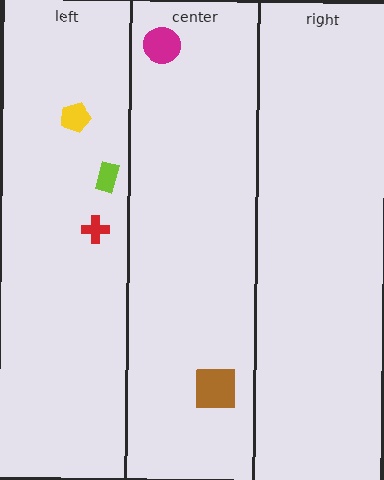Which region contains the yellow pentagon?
The left region.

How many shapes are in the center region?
2.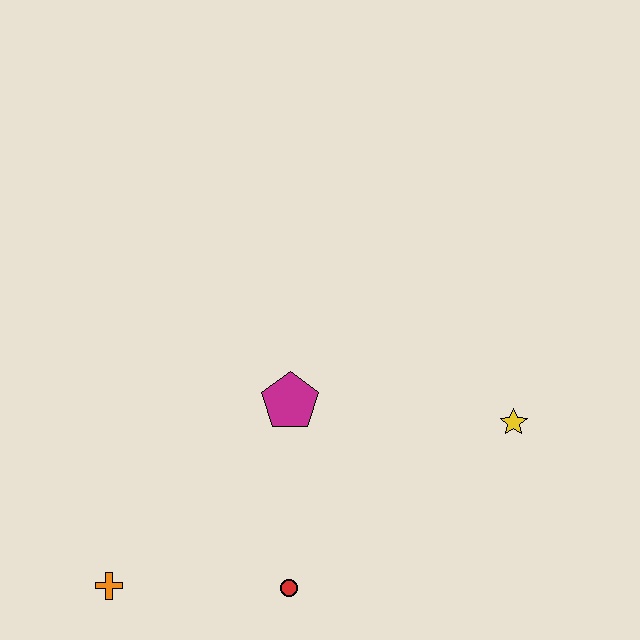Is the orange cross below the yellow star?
Yes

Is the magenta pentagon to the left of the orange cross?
No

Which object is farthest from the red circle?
The yellow star is farthest from the red circle.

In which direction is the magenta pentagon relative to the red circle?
The magenta pentagon is above the red circle.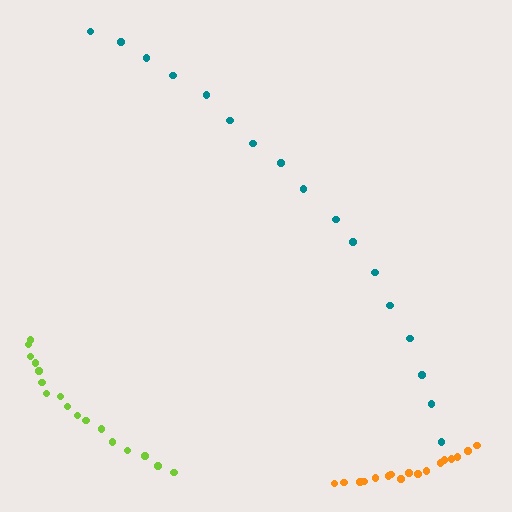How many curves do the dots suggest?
There are 3 distinct paths.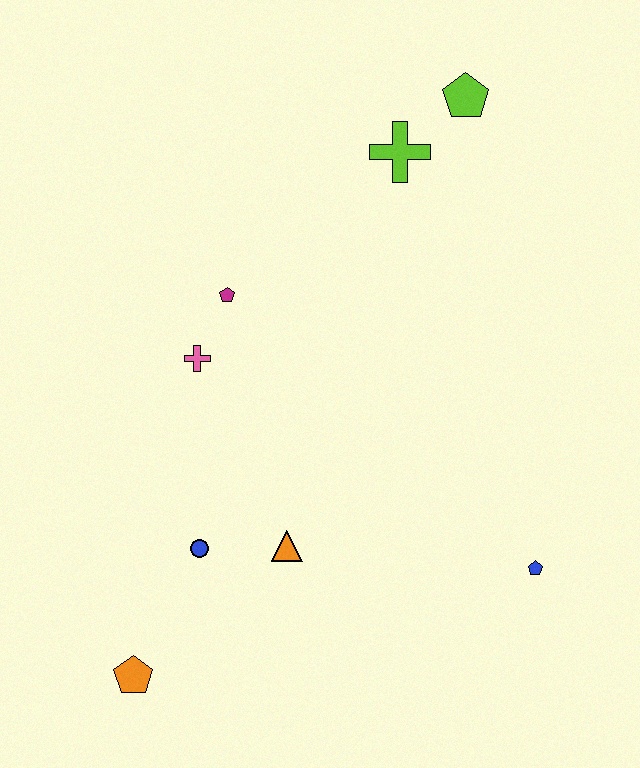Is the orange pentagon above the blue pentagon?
No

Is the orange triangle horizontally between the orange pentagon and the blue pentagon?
Yes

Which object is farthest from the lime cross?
The orange pentagon is farthest from the lime cross.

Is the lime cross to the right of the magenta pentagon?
Yes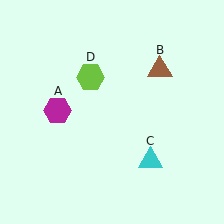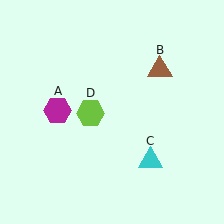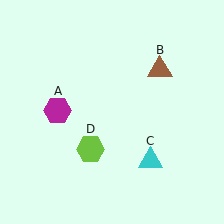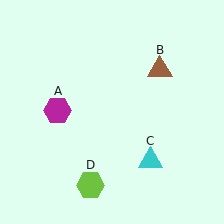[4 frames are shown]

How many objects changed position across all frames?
1 object changed position: lime hexagon (object D).